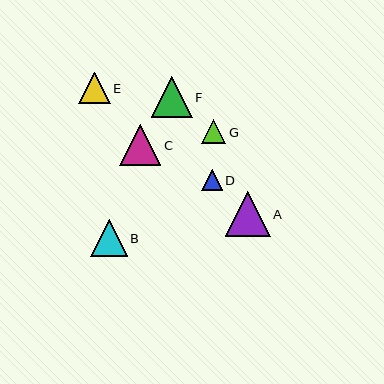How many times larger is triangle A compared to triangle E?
Triangle A is approximately 1.4 times the size of triangle E.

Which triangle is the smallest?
Triangle D is the smallest with a size of approximately 20 pixels.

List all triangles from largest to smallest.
From largest to smallest: A, F, C, B, E, G, D.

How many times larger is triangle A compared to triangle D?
Triangle A is approximately 2.2 times the size of triangle D.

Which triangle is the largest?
Triangle A is the largest with a size of approximately 45 pixels.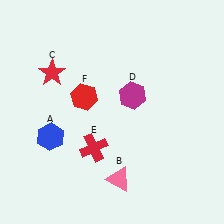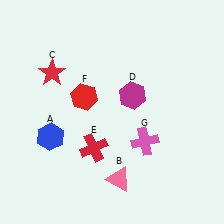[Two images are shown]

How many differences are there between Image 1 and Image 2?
There is 1 difference between the two images.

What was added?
A pink cross (G) was added in Image 2.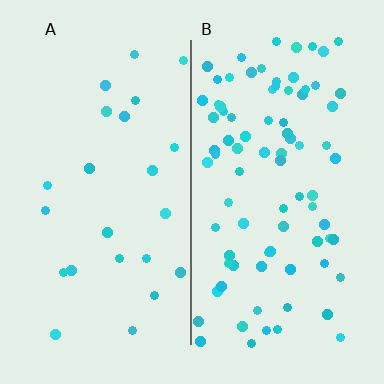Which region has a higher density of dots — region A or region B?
B (the right).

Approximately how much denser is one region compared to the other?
Approximately 3.6× — region B over region A.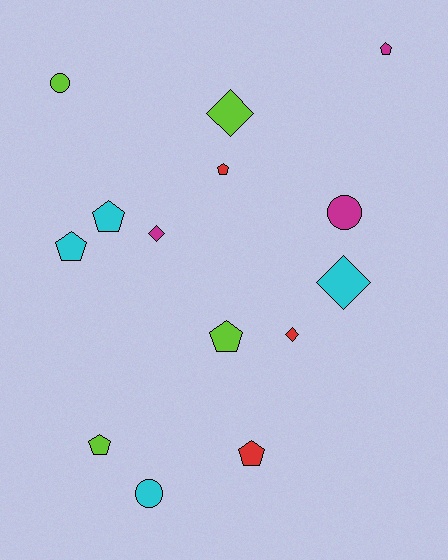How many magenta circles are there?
There is 1 magenta circle.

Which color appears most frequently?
Lime, with 4 objects.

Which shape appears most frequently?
Pentagon, with 7 objects.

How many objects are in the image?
There are 14 objects.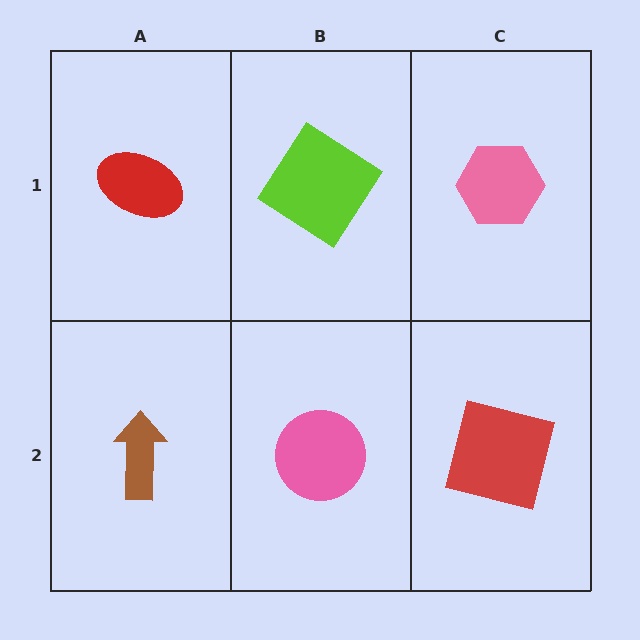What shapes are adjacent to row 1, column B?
A pink circle (row 2, column B), a red ellipse (row 1, column A), a pink hexagon (row 1, column C).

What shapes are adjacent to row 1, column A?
A brown arrow (row 2, column A), a lime diamond (row 1, column B).